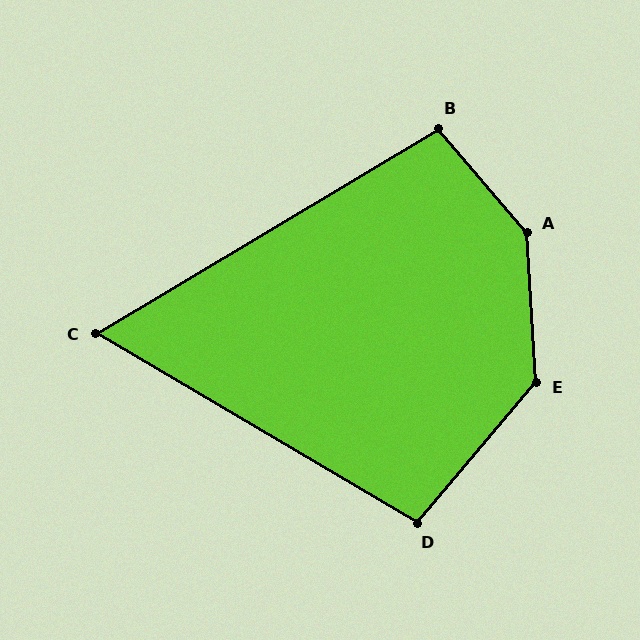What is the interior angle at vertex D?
Approximately 100 degrees (obtuse).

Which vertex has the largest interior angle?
A, at approximately 143 degrees.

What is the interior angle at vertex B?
Approximately 100 degrees (obtuse).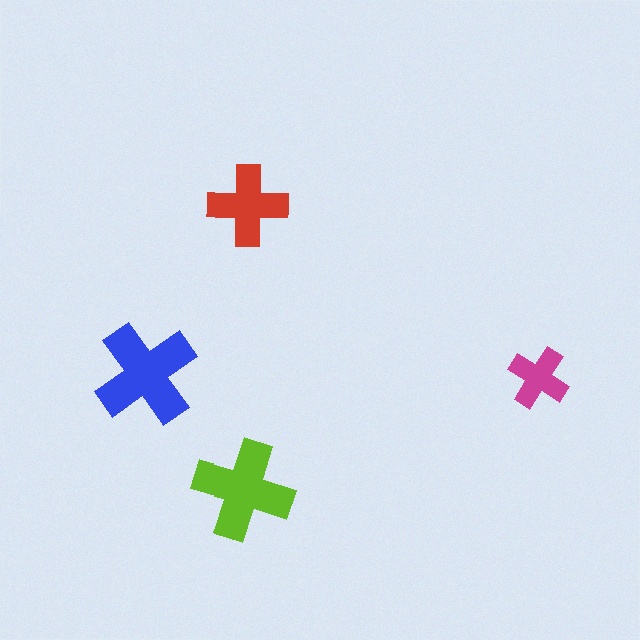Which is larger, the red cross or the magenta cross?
The red one.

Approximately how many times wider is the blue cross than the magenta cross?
About 1.5 times wider.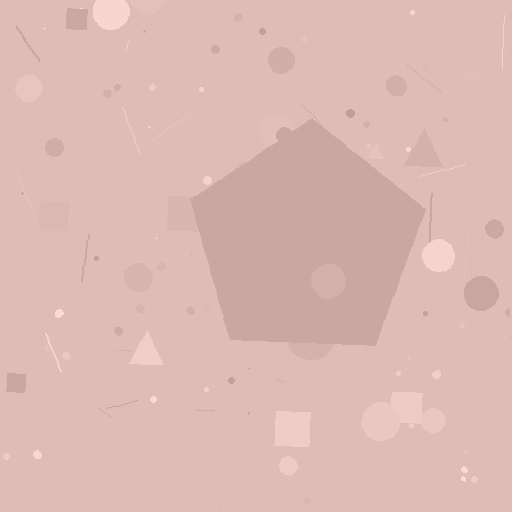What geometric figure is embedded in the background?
A pentagon is embedded in the background.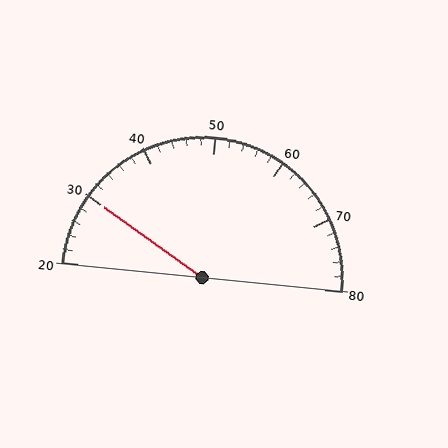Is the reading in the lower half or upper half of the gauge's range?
The reading is in the lower half of the range (20 to 80).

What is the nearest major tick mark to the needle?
The nearest major tick mark is 30.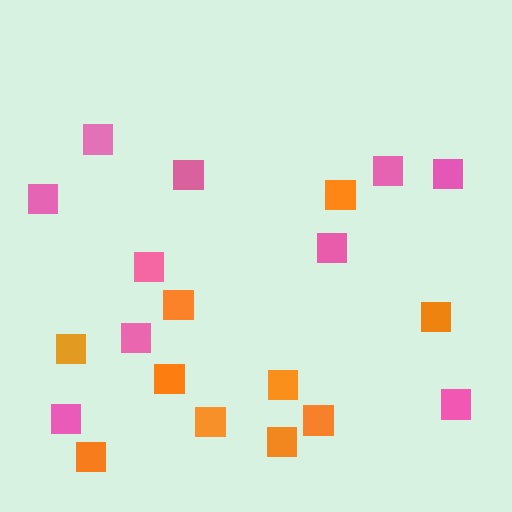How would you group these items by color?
There are 2 groups: one group of pink squares (10) and one group of orange squares (10).